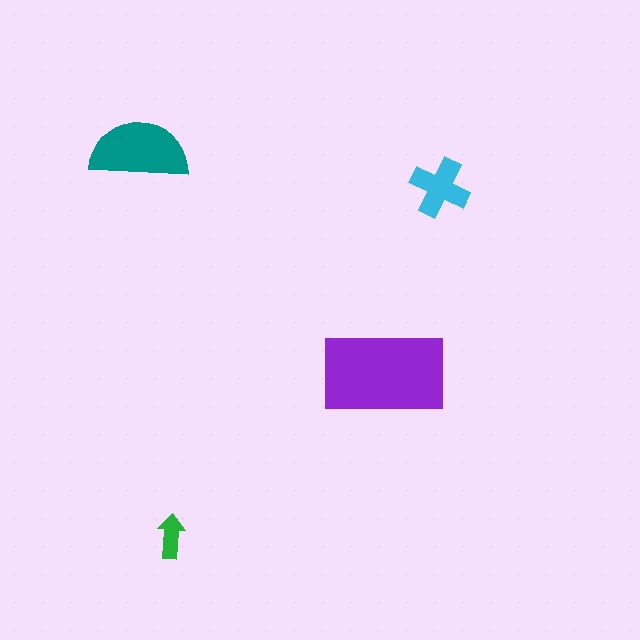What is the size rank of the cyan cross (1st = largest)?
3rd.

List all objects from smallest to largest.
The green arrow, the cyan cross, the teal semicircle, the purple rectangle.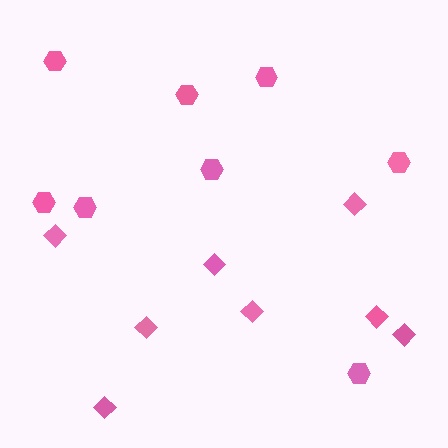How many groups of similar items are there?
There are 2 groups: one group of diamonds (8) and one group of hexagons (8).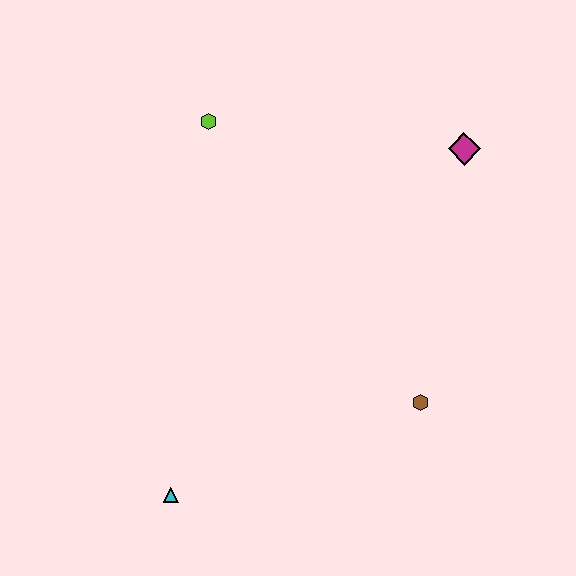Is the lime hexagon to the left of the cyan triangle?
No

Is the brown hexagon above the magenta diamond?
No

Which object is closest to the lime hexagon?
The magenta diamond is closest to the lime hexagon.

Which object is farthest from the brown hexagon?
The lime hexagon is farthest from the brown hexagon.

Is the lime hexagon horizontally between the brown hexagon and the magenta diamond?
No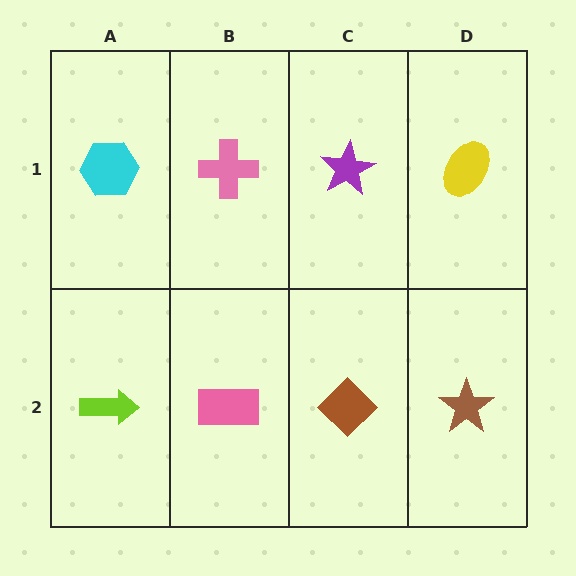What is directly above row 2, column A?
A cyan hexagon.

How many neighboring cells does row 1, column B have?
3.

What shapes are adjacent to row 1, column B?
A pink rectangle (row 2, column B), a cyan hexagon (row 1, column A), a purple star (row 1, column C).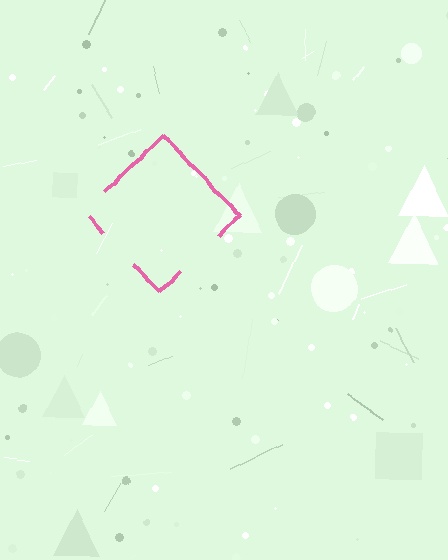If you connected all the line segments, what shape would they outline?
They would outline a diamond.